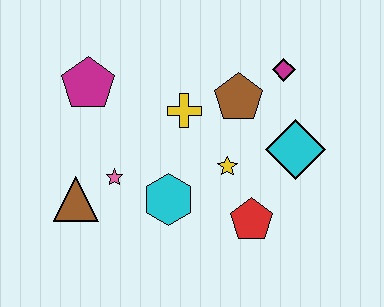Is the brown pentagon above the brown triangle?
Yes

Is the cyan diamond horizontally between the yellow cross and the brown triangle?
No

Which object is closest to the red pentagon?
The yellow star is closest to the red pentagon.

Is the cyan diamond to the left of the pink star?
No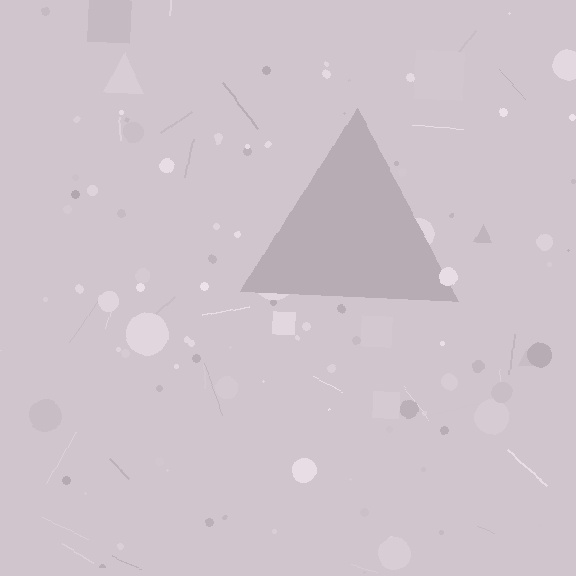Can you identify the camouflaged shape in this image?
The camouflaged shape is a triangle.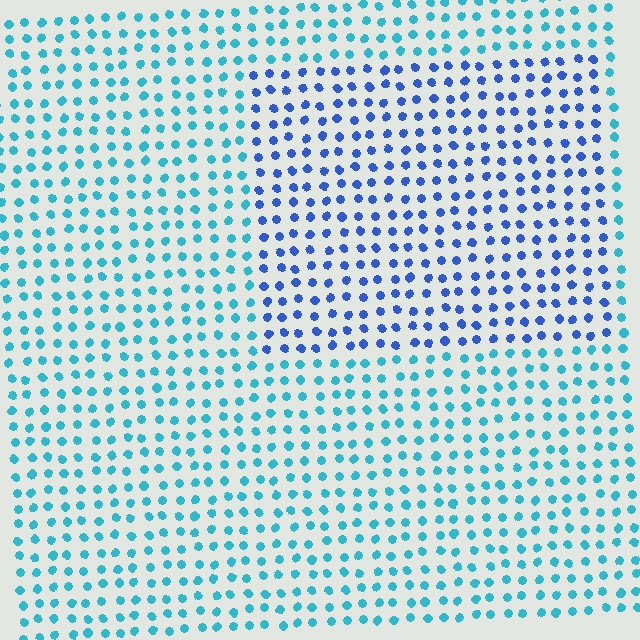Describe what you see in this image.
The image is filled with small cyan elements in a uniform arrangement. A rectangle-shaped region is visible where the elements are tinted to a slightly different hue, forming a subtle color boundary.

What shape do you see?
I see a rectangle.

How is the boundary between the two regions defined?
The boundary is defined purely by a slight shift in hue (about 37 degrees). Spacing, size, and orientation are identical on both sides.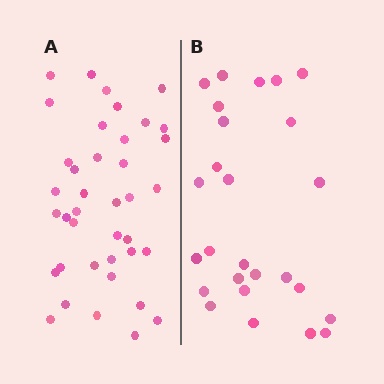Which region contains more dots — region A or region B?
Region A (the left region) has more dots.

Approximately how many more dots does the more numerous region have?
Region A has approximately 15 more dots than region B.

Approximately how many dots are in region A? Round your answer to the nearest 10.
About 40 dots. (The exact count is 39, which rounds to 40.)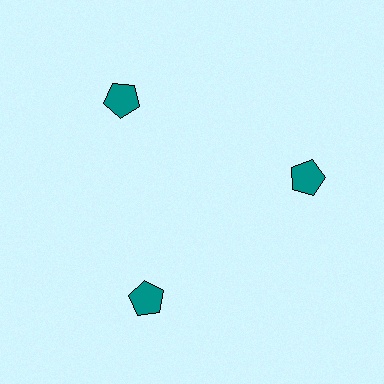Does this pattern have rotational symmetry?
Yes, this pattern has 3-fold rotational symmetry. It looks the same after rotating 120 degrees around the center.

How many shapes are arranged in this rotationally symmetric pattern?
There are 3 shapes, arranged in 3 groups of 1.